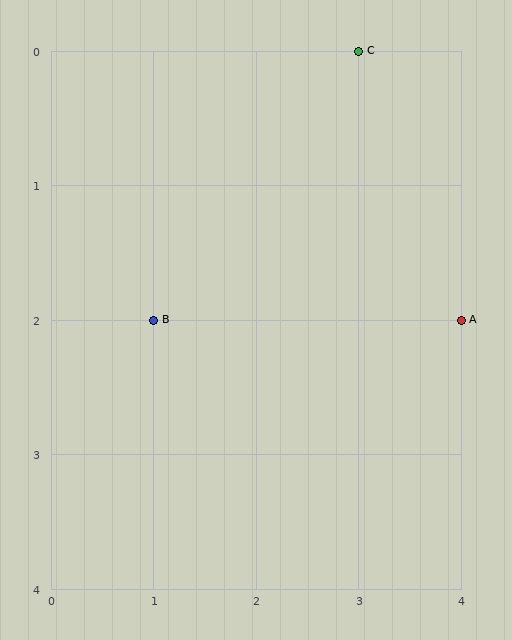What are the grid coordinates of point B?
Point B is at grid coordinates (1, 2).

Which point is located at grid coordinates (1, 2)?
Point B is at (1, 2).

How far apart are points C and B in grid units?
Points C and B are 2 columns and 2 rows apart (about 2.8 grid units diagonally).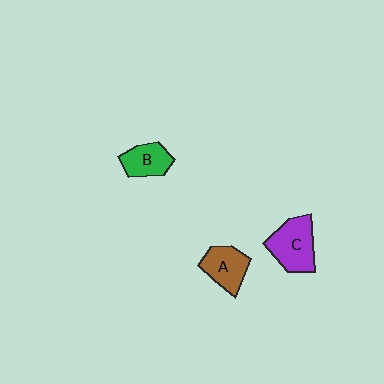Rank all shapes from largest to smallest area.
From largest to smallest: C (purple), A (brown), B (green).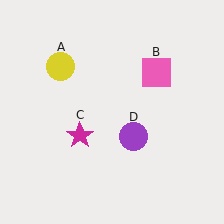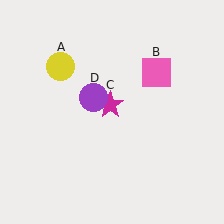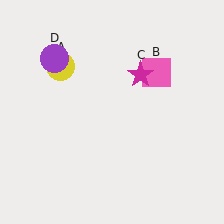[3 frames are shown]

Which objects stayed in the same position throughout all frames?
Yellow circle (object A) and pink square (object B) remained stationary.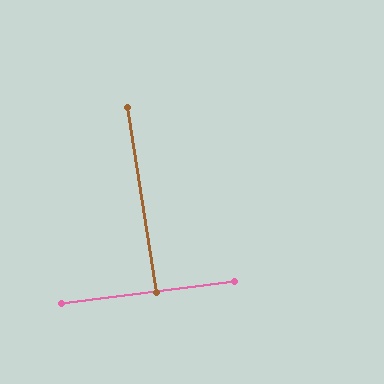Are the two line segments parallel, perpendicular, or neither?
Perpendicular — they meet at approximately 88°.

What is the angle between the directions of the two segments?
Approximately 88 degrees.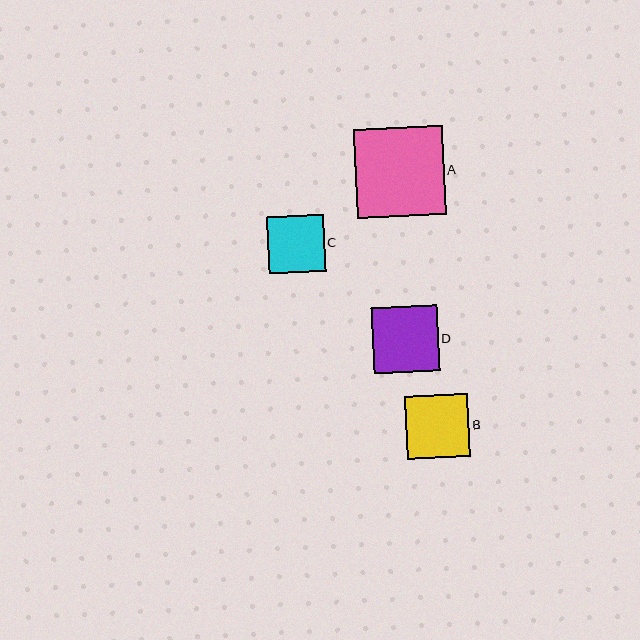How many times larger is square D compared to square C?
Square D is approximately 1.2 times the size of square C.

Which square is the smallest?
Square C is the smallest with a size of approximately 57 pixels.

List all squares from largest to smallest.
From largest to smallest: A, D, B, C.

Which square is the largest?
Square A is the largest with a size of approximately 89 pixels.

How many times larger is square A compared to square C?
Square A is approximately 1.6 times the size of square C.